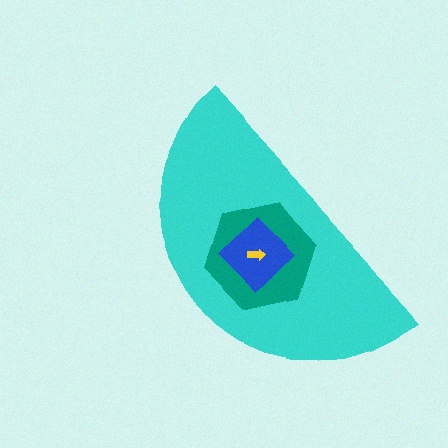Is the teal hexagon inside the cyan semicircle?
Yes.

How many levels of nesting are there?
4.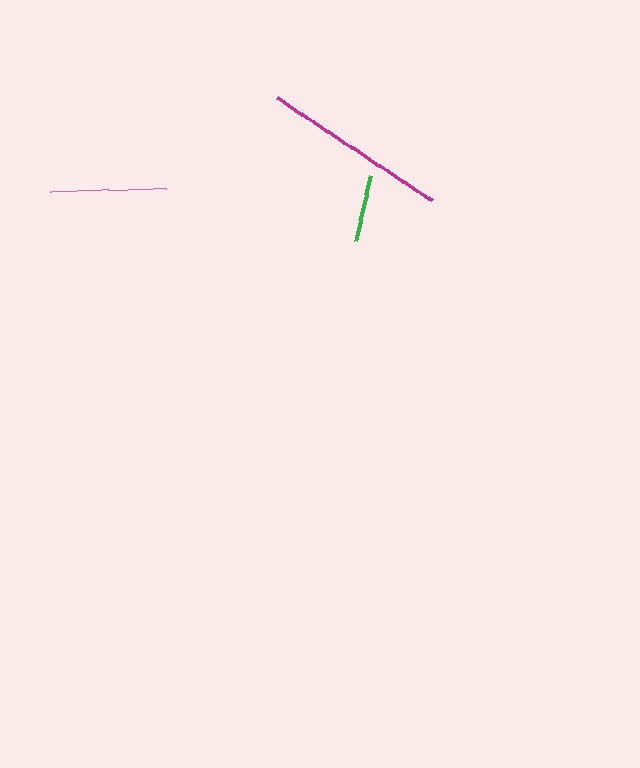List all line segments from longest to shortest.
From longest to shortest: magenta, pink, green.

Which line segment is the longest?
The magenta line is the longest at approximately 186 pixels.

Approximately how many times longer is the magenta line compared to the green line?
The magenta line is approximately 2.8 times the length of the green line.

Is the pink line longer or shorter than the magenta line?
The magenta line is longer than the pink line.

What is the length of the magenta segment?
The magenta segment is approximately 186 pixels long.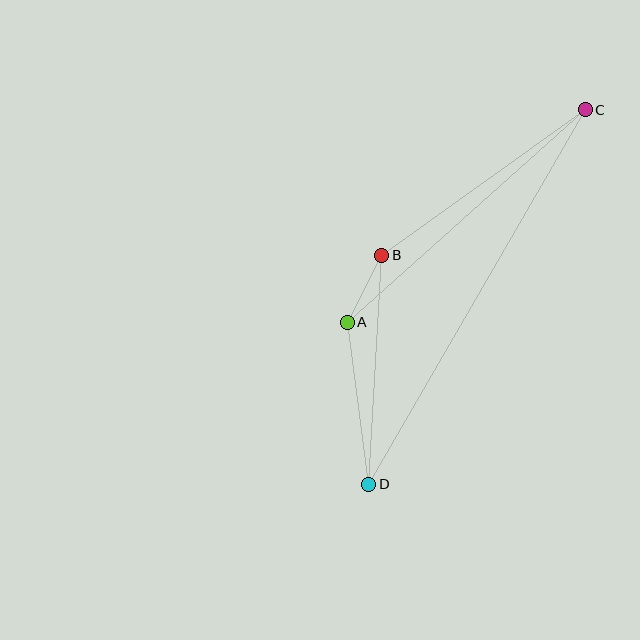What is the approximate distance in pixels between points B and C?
The distance between B and C is approximately 250 pixels.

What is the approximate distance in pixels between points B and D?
The distance between B and D is approximately 229 pixels.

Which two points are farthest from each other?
Points C and D are farthest from each other.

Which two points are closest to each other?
Points A and B are closest to each other.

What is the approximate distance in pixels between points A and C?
The distance between A and C is approximately 319 pixels.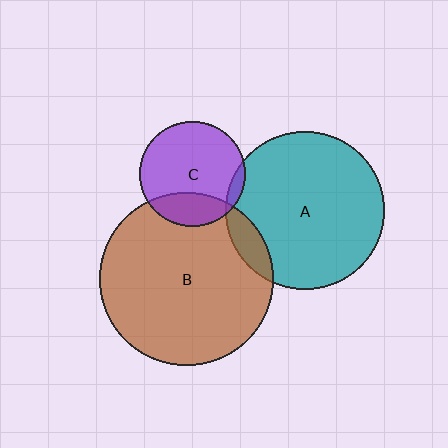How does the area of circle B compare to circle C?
Approximately 2.7 times.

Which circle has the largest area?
Circle B (brown).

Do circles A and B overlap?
Yes.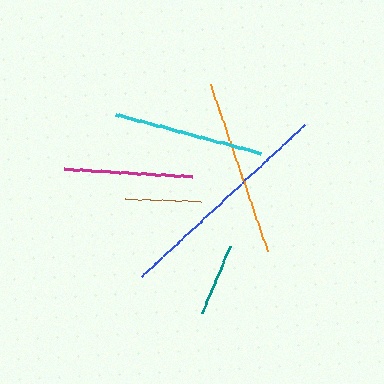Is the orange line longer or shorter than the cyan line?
The orange line is longer than the cyan line.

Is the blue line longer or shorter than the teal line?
The blue line is longer than the teal line.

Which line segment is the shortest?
The teal line is the shortest at approximately 73 pixels.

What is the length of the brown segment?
The brown segment is approximately 76 pixels long.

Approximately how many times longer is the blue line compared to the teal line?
The blue line is approximately 3.1 times the length of the teal line.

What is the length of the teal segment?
The teal segment is approximately 73 pixels long.